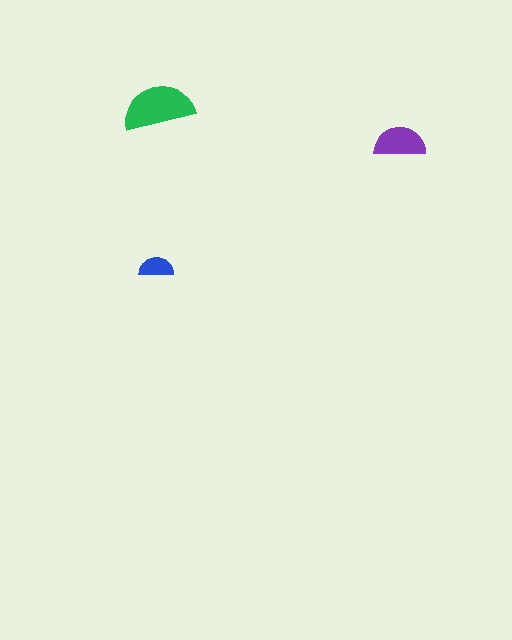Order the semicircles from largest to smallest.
the green one, the purple one, the blue one.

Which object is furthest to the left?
The blue semicircle is leftmost.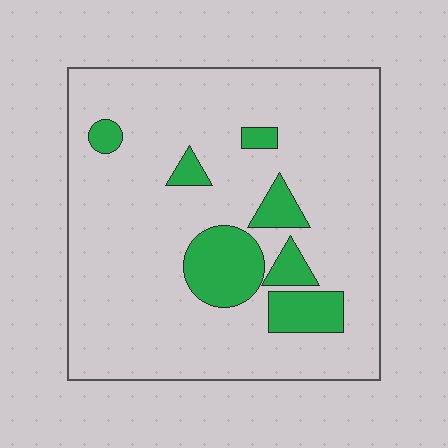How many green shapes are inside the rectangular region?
7.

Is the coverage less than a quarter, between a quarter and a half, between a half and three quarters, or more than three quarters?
Less than a quarter.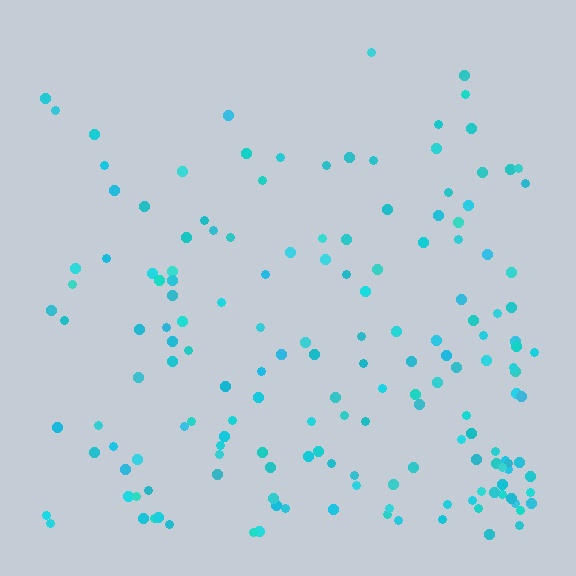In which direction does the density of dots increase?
From top to bottom, with the bottom side densest.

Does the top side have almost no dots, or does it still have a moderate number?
Still a moderate number, just noticeably fewer than the bottom.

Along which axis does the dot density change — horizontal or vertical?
Vertical.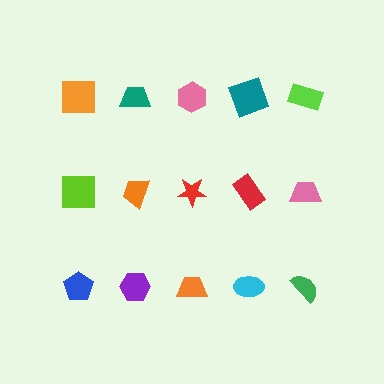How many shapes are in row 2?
5 shapes.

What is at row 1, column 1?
An orange square.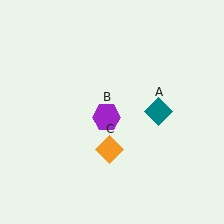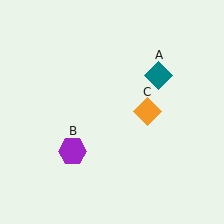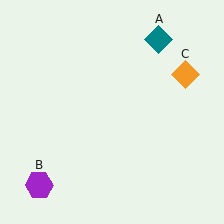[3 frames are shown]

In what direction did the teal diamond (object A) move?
The teal diamond (object A) moved up.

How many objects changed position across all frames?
3 objects changed position: teal diamond (object A), purple hexagon (object B), orange diamond (object C).